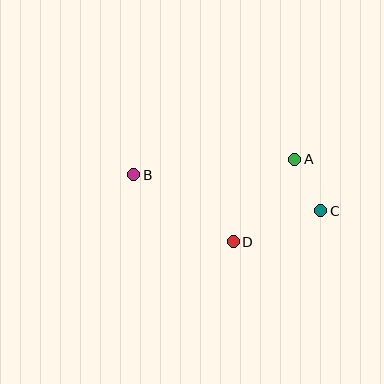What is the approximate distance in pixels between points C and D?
The distance between C and D is approximately 93 pixels.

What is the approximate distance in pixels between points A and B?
The distance between A and B is approximately 162 pixels.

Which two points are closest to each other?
Points A and C are closest to each other.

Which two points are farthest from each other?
Points B and C are farthest from each other.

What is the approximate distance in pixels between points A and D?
The distance between A and D is approximately 103 pixels.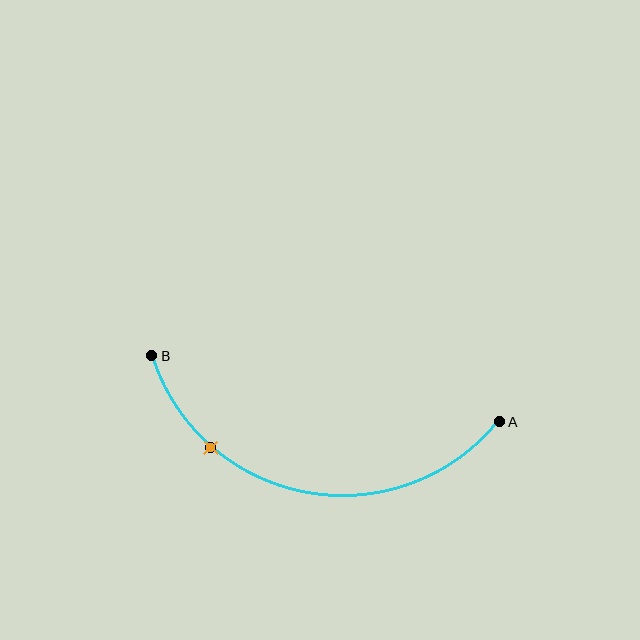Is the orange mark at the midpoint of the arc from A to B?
No. The orange mark lies on the arc but is closer to endpoint B. The arc midpoint would be at the point on the curve equidistant along the arc from both A and B.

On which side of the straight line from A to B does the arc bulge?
The arc bulges below the straight line connecting A and B.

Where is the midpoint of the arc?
The arc midpoint is the point on the curve farthest from the straight line joining A and B. It sits below that line.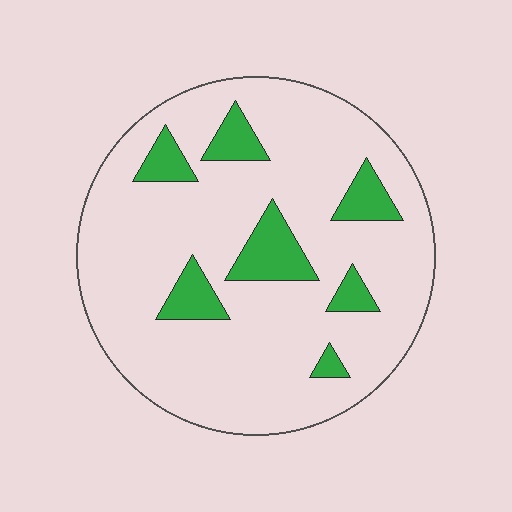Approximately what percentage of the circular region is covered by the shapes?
Approximately 15%.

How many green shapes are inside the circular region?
7.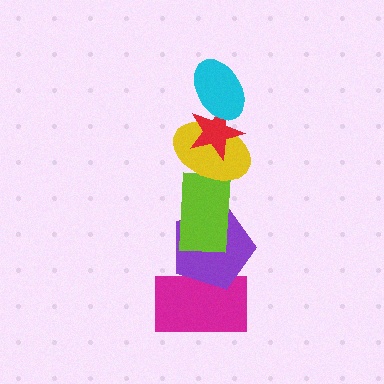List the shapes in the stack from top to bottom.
From top to bottom: the cyan ellipse, the red star, the yellow ellipse, the lime rectangle, the purple pentagon, the magenta rectangle.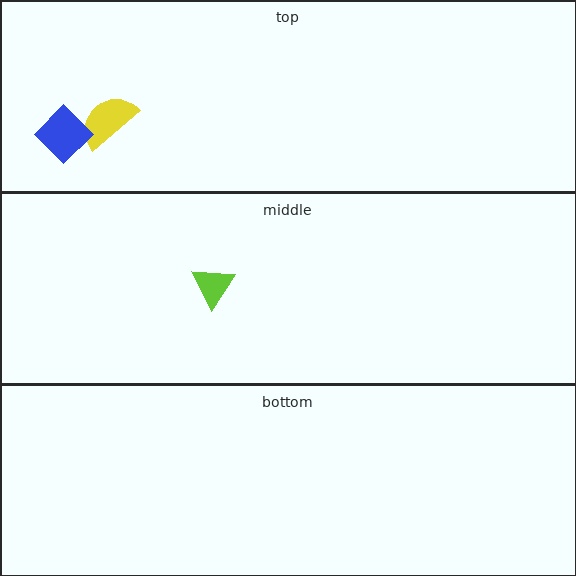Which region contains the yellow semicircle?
The top region.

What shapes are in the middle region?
The lime triangle.